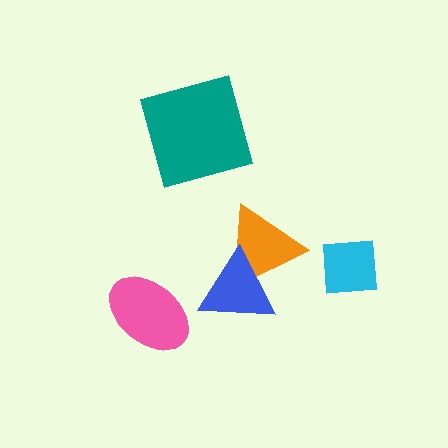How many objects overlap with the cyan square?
0 objects overlap with the cyan square.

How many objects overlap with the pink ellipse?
0 objects overlap with the pink ellipse.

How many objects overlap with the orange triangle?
1 object overlaps with the orange triangle.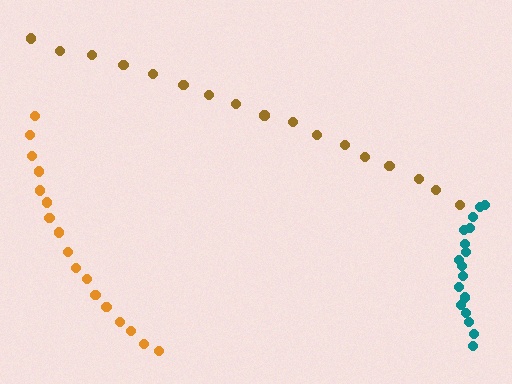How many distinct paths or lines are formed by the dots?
There are 3 distinct paths.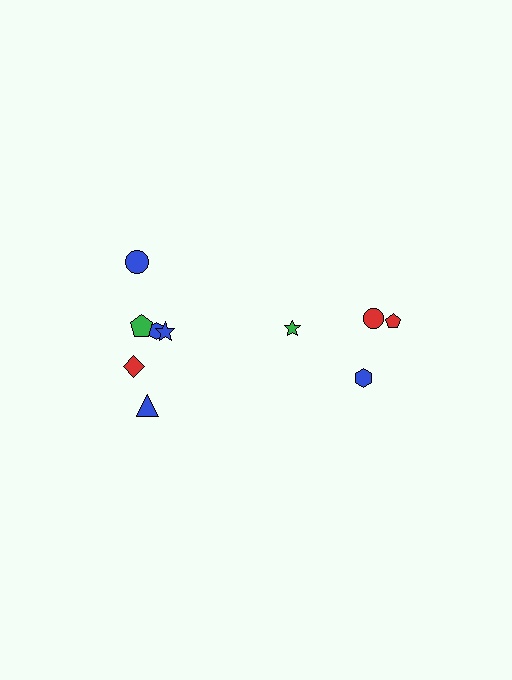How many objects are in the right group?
There are 4 objects.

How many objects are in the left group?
There are 6 objects.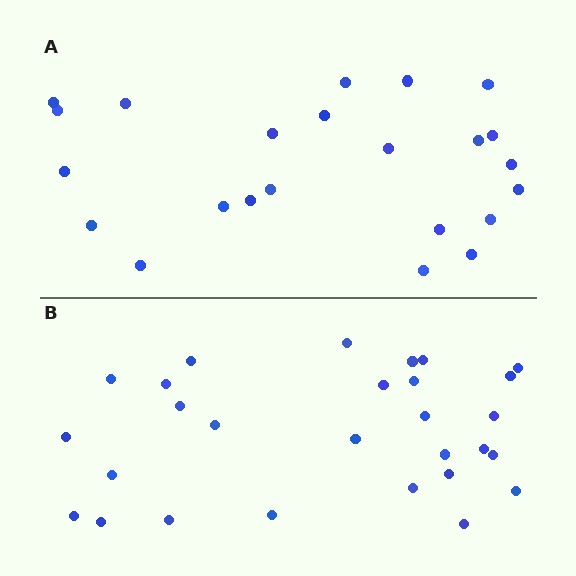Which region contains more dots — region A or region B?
Region B (the bottom region) has more dots.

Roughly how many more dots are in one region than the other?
Region B has about 5 more dots than region A.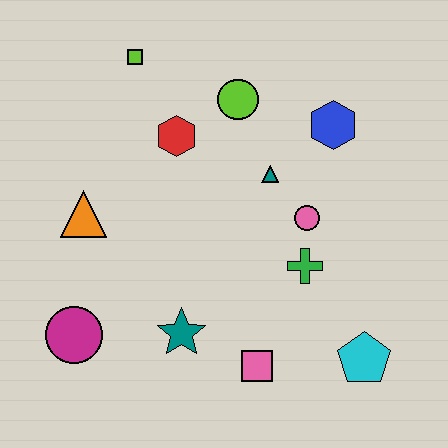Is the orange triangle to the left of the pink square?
Yes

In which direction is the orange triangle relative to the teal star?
The orange triangle is above the teal star.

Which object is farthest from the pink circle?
The magenta circle is farthest from the pink circle.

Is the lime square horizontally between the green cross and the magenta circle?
Yes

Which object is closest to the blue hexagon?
The teal triangle is closest to the blue hexagon.